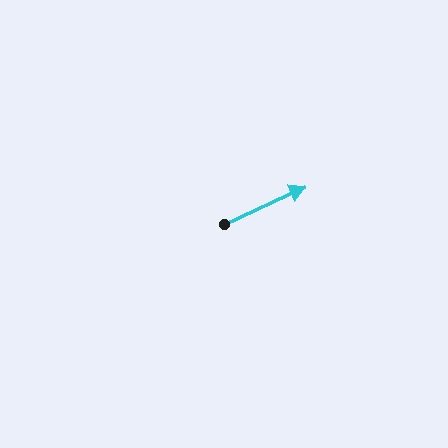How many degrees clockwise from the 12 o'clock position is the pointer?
Approximately 65 degrees.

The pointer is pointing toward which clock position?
Roughly 2 o'clock.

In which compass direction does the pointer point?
Northeast.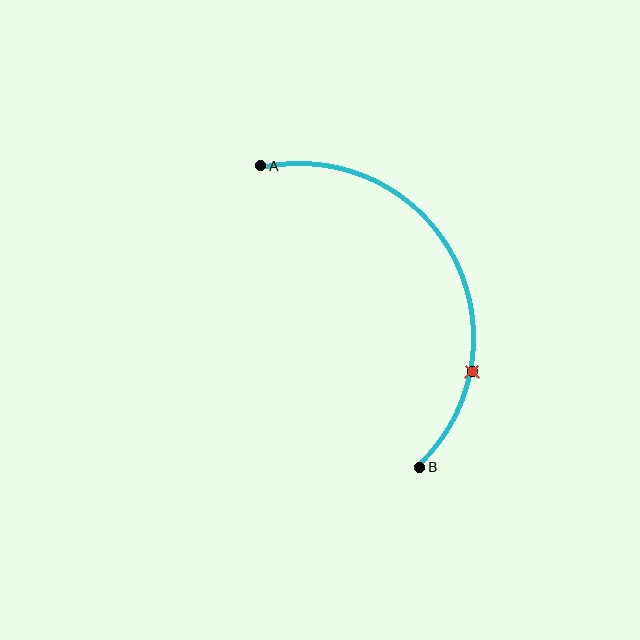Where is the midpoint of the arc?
The arc midpoint is the point on the curve farthest from the straight line joining A and B. It sits to the right of that line.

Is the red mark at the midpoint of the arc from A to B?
No. The red mark lies on the arc but is closer to endpoint B. The arc midpoint would be at the point on the curve equidistant along the arc from both A and B.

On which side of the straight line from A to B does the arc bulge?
The arc bulges to the right of the straight line connecting A and B.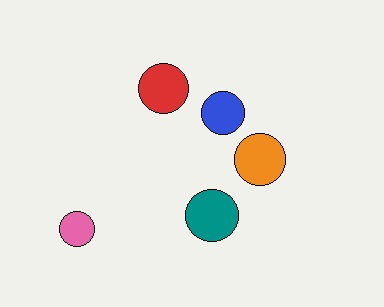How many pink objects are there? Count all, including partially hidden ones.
There is 1 pink object.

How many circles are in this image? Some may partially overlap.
There are 5 circles.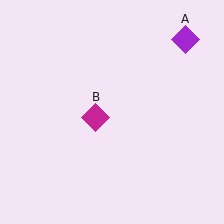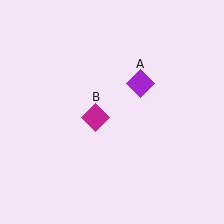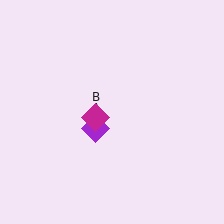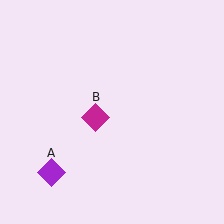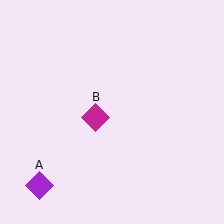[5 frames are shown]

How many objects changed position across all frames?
1 object changed position: purple diamond (object A).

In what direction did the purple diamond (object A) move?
The purple diamond (object A) moved down and to the left.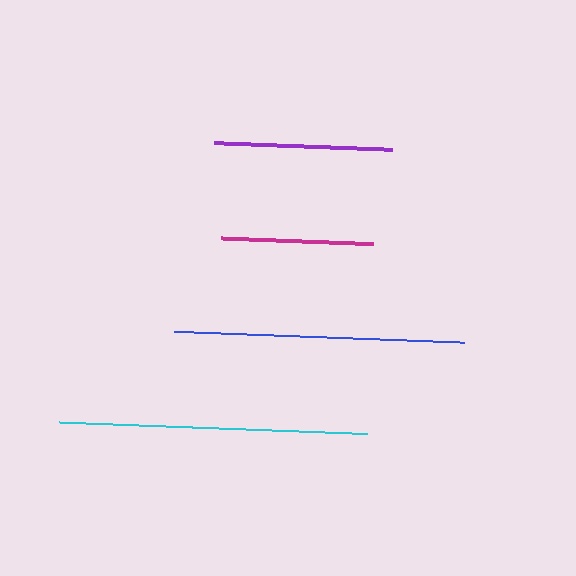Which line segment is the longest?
The cyan line is the longest at approximately 308 pixels.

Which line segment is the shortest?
The magenta line is the shortest at approximately 153 pixels.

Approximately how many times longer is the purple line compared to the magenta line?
The purple line is approximately 1.2 times the length of the magenta line.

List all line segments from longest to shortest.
From longest to shortest: cyan, blue, purple, magenta.